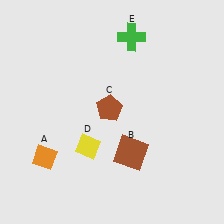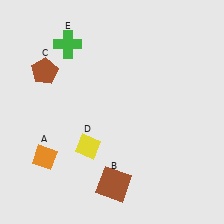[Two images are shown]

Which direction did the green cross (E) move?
The green cross (E) moved left.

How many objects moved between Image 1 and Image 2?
3 objects moved between the two images.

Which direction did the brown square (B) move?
The brown square (B) moved down.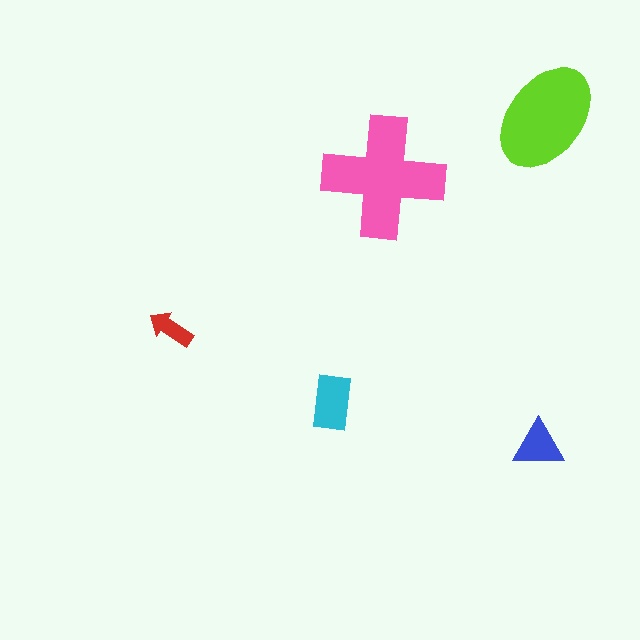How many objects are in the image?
There are 5 objects in the image.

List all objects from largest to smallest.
The pink cross, the lime ellipse, the cyan rectangle, the blue triangle, the red arrow.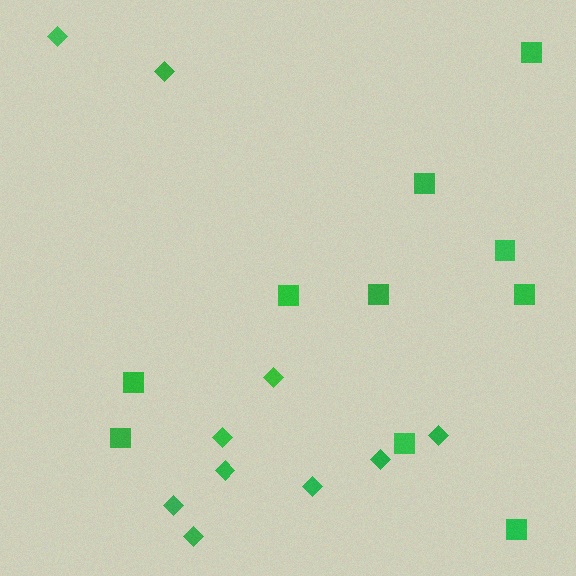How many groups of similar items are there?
There are 2 groups: one group of squares (10) and one group of diamonds (10).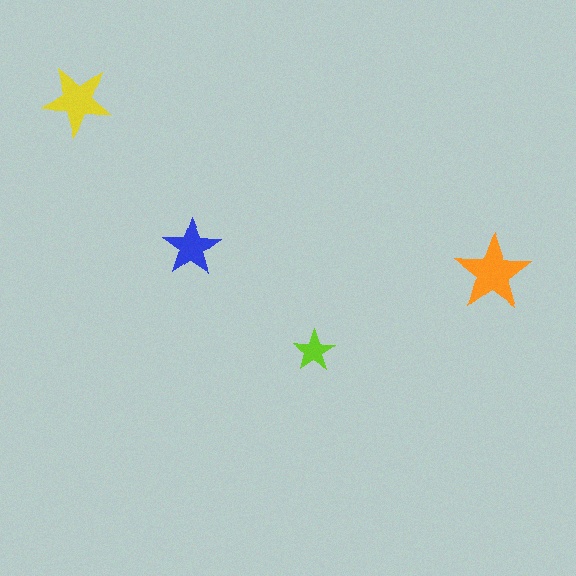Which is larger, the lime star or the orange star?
The orange one.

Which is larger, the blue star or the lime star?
The blue one.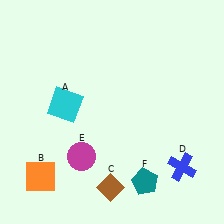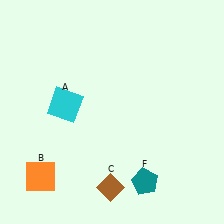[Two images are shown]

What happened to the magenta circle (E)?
The magenta circle (E) was removed in Image 2. It was in the bottom-left area of Image 1.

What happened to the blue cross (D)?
The blue cross (D) was removed in Image 2. It was in the bottom-right area of Image 1.